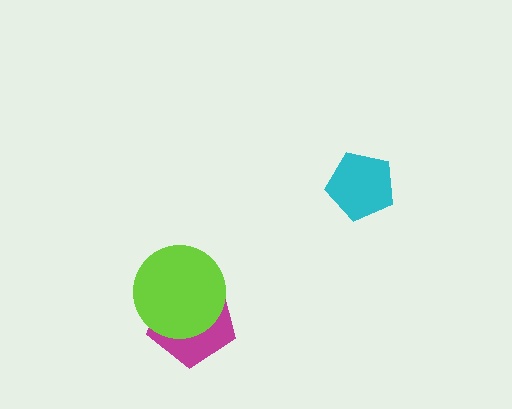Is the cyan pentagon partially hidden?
No, no other shape covers it.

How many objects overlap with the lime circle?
1 object overlaps with the lime circle.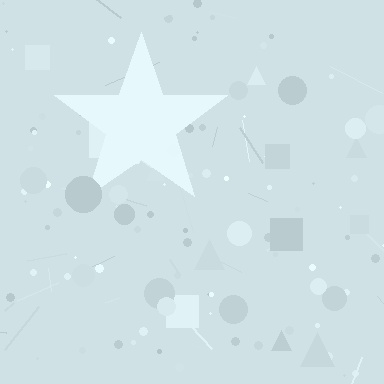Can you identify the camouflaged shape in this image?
The camouflaged shape is a star.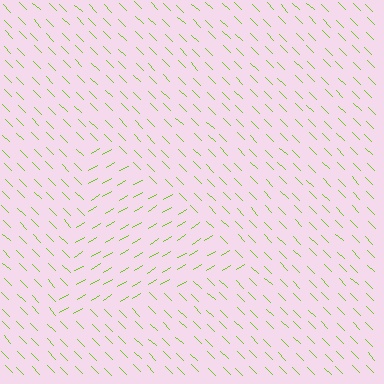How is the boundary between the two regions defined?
The boundary is defined purely by a change in line orientation (approximately 76 degrees difference). All lines are the same color and thickness.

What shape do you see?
I see a triangle.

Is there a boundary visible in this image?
Yes, there is a texture boundary formed by a change in line orientation.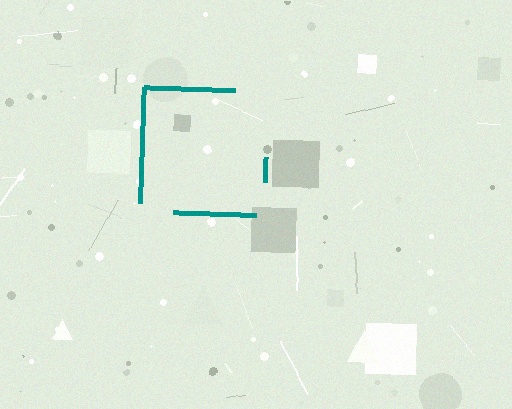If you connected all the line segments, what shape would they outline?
They would outline a square.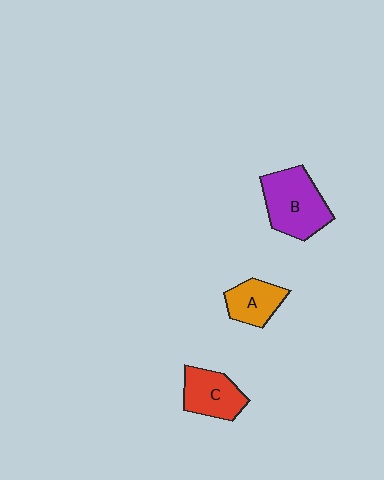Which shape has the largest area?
Shape B (purple).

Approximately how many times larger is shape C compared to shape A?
Approximately 1.2 times.